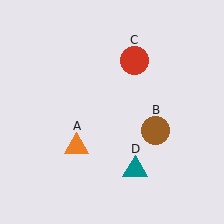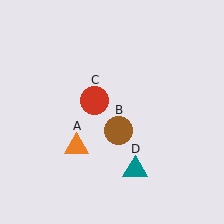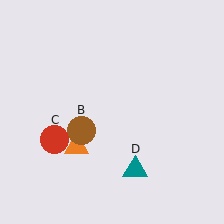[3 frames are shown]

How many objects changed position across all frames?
2 objects changed position: brown circle (object B), red circle (object C).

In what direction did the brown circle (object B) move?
The brown circle (object B) moved left.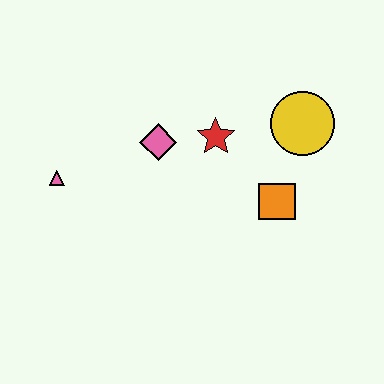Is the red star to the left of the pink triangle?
No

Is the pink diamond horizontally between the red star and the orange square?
No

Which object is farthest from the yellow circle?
The pink triangle is farthest from the yellow circle.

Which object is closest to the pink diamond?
The red star is closest to the pink diamond.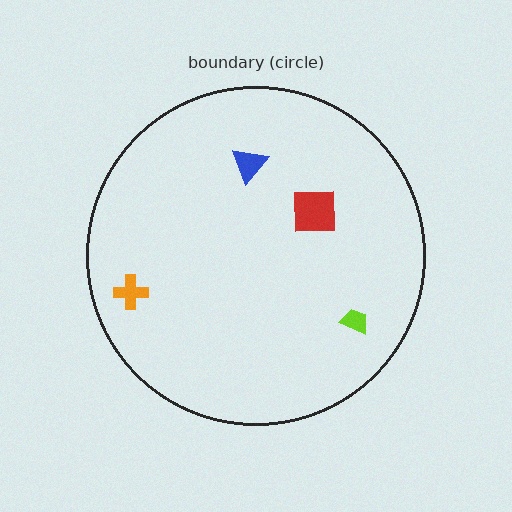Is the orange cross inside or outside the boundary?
Inside.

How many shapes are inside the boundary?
4 inside, 0 outside.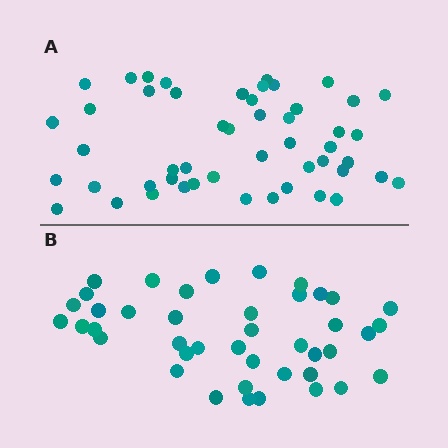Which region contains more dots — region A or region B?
Region A (the top region) has more dots.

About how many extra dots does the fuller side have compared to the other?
Region A has roughly 8 or so more dots than region B.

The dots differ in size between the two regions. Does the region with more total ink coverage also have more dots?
No. Region B has more total ink coverage because its dots are larger, but region A actually contains more individual dots. Total area can be misleading — the number of items is what matters here.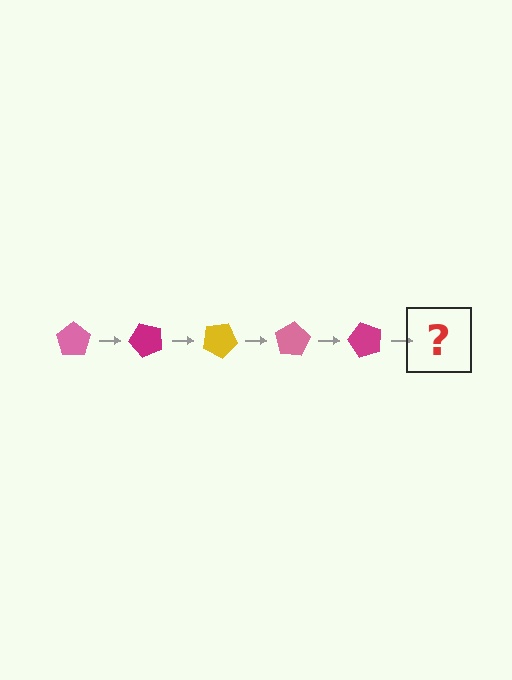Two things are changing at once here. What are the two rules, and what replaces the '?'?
The two rules are that it rotates 50 degrees each step and the color cycles through pink, magenta, and yellow. The '?' should be a yellow pentagon, rotated 250 degrees from the start.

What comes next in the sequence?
The next element should be a yellow pentagon, rotated 250 degrees from the start.